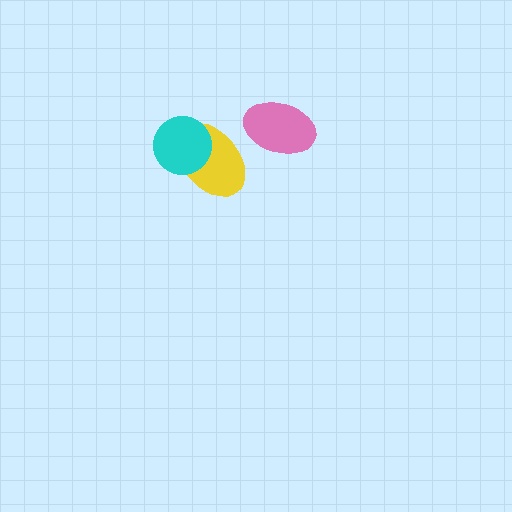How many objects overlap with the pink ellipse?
0 objects overlap with the pink ellipse.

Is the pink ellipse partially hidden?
No, no other shape covers it.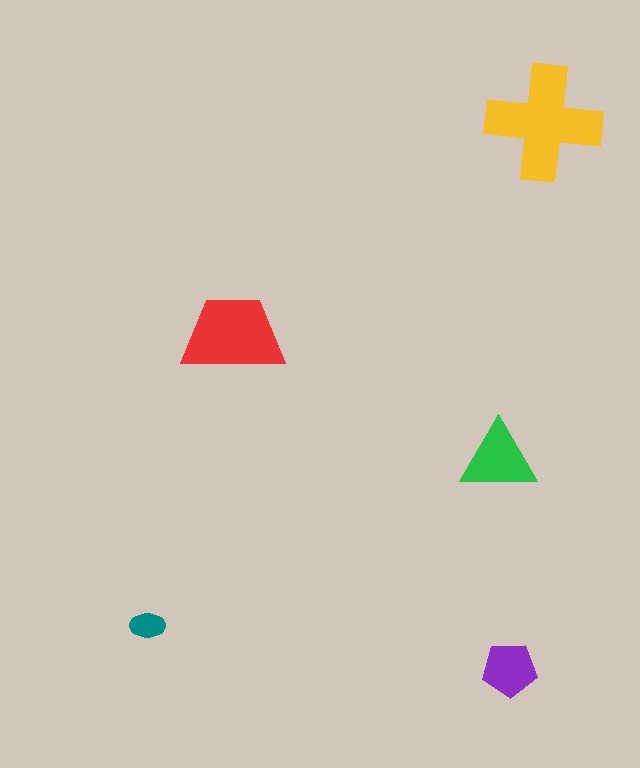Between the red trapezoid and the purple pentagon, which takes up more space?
The red trapezoid.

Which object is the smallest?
The teal ellipse.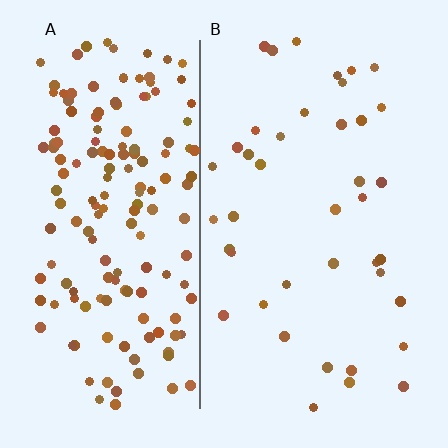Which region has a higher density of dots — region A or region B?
A (the left).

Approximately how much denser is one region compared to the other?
Approximately 4.0× — region A over region B.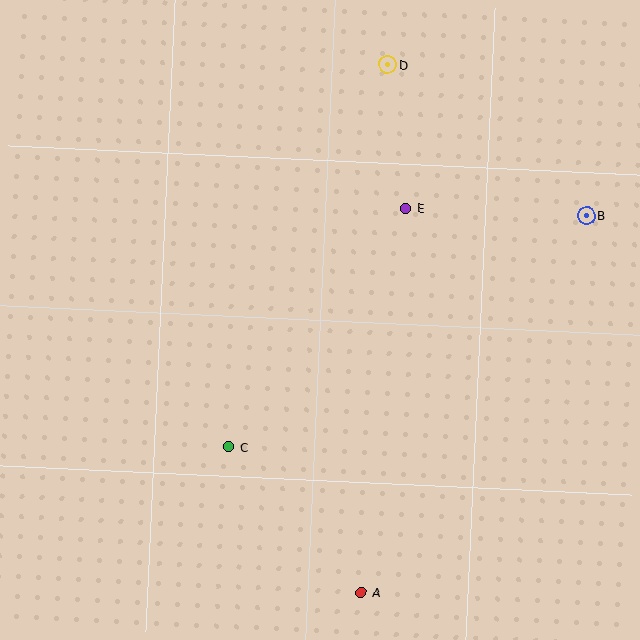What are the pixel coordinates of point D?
Point D is at (388, 64).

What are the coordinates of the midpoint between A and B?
The midpoint between A and B is at (474, 404).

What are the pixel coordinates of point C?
Point C is at (229, 447).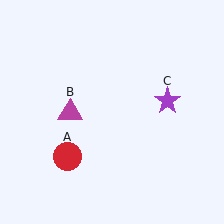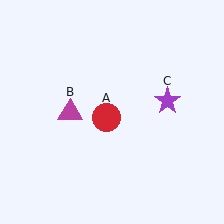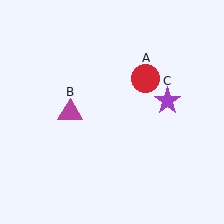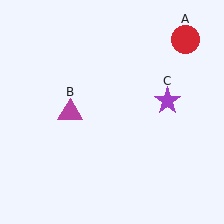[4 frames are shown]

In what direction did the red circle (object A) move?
The red circle (object A) moved up and to the right.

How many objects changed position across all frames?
1 object changed position: red circle (object A).